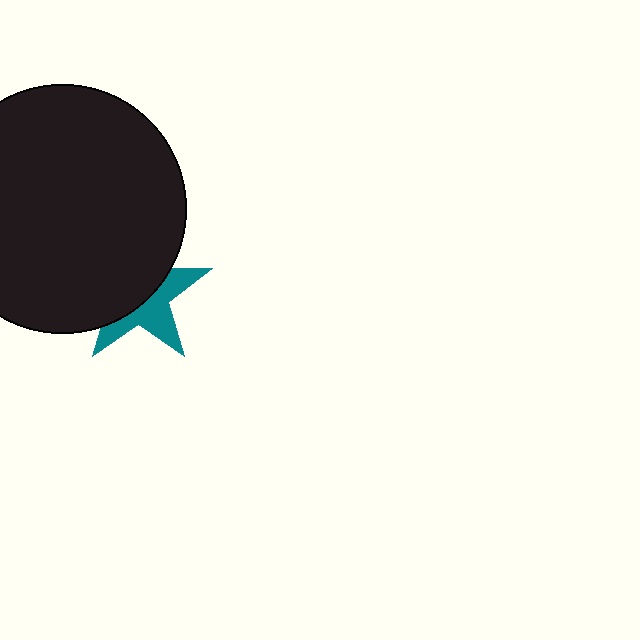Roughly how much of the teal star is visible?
A small part of it is visible (roughly 43%).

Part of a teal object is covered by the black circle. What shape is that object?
It is a star.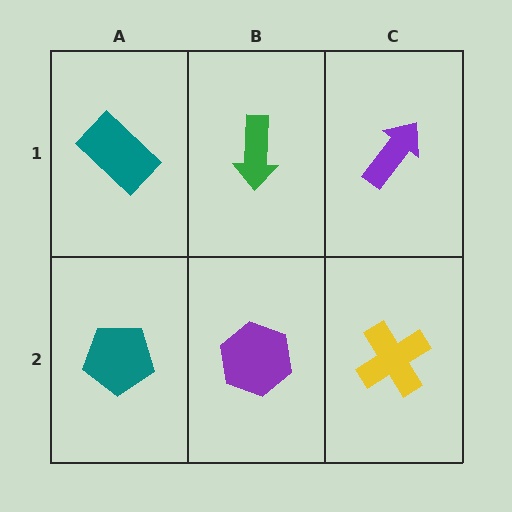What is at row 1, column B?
A green arrow.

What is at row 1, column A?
A teal rectangle.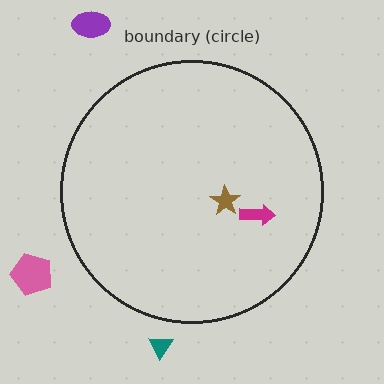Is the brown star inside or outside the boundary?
Inside.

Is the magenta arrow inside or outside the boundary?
Inside.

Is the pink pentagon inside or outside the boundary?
Outside.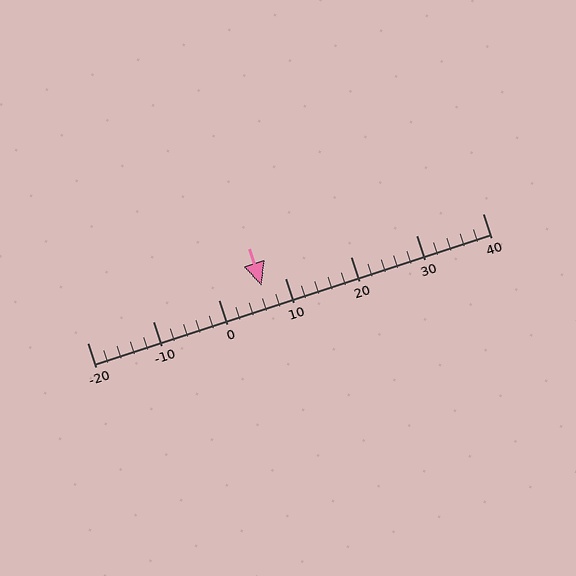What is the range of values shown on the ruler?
The ruler shows values from -20 to 40.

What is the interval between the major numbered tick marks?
The major tick marks are spaced 10 units apart.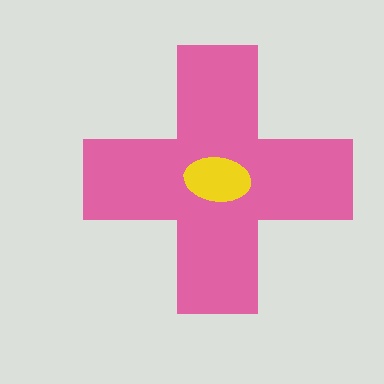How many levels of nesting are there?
2.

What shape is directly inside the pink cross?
The yellow ellipse.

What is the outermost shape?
The pink cross.